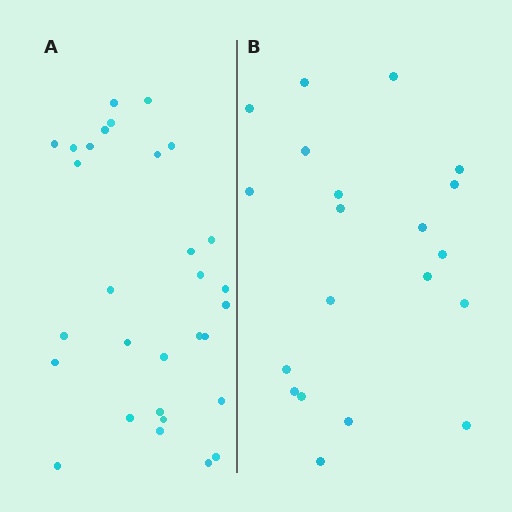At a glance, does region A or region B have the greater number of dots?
Region A (the left region) has more dots.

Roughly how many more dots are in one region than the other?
Region A has roughly 10 or so more dots than region B.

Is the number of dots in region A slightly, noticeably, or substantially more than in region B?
Region A has substantially more. The ratio is roughly 1.5 to 1.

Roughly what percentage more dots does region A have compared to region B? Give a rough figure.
About 50% more.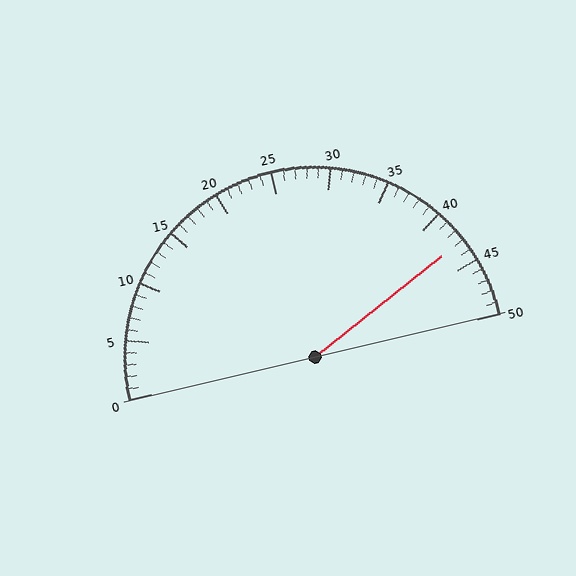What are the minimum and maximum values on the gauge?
The gauge ranges from 0 to 50.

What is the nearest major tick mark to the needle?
The nearest major tick mark is 45.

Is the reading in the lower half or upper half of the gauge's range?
The reading is in the upper half of the range (0 to 50).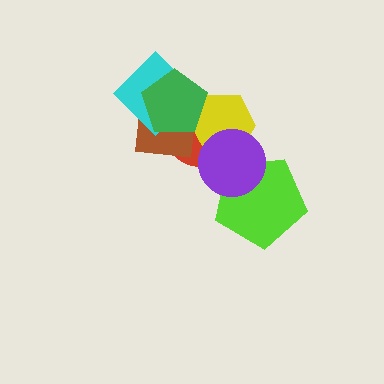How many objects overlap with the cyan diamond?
3 objects overlap with the cyan diamond.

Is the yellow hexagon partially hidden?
Yes, it is partially covered by another shape.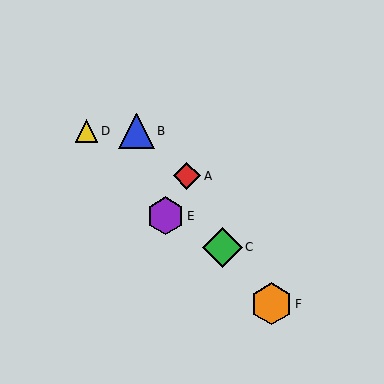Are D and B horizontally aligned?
Yes, both are at y≈131.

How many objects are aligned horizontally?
2 objects (B, D) are aligned horizontally.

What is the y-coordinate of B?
Object B is at y≈131.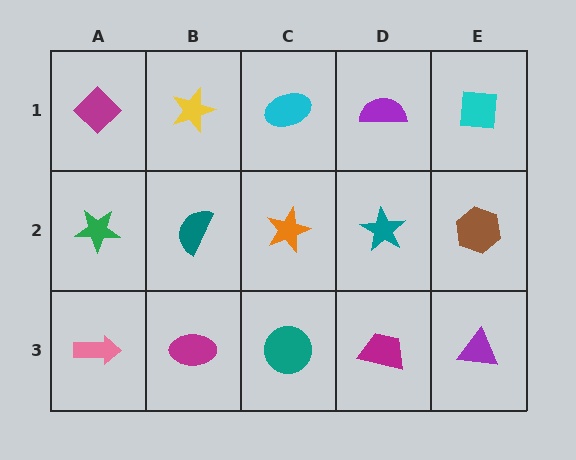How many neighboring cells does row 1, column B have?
3.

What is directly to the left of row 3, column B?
A pink arrow.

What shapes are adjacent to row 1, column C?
An orange star (row 2, column C), a yellow star (row 1, column B), a purple semicircle (row 1, column D).